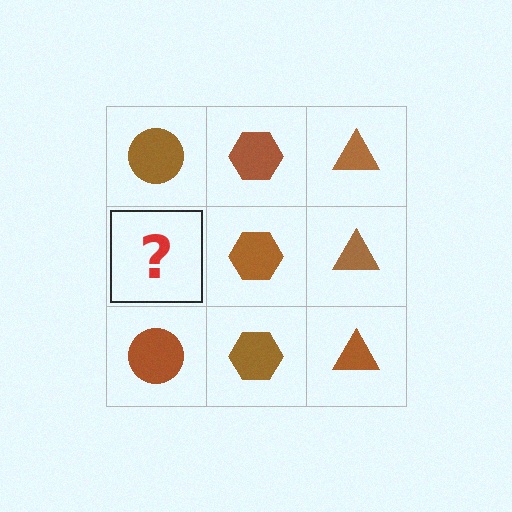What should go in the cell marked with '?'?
The missing cell should contain a brown circle.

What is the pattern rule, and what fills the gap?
The rule is that each column has a consistent shape. The gap should be filled with a brown circle.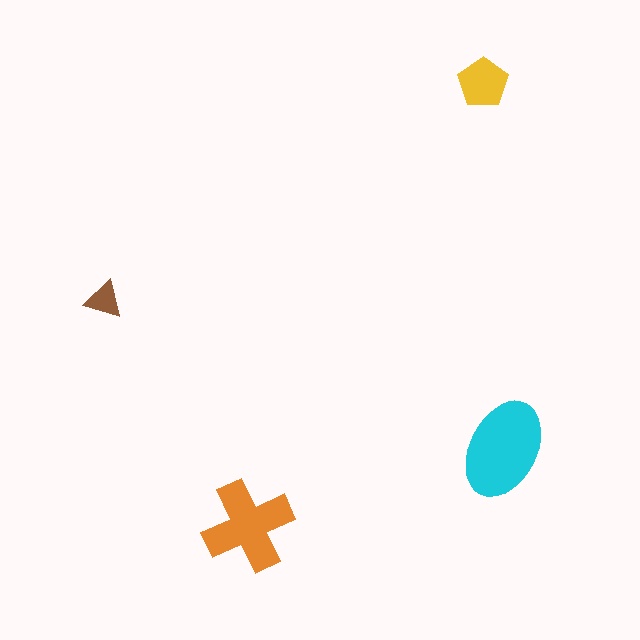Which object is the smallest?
The brown triangle.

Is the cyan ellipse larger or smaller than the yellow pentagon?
Larger.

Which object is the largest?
The cyan ellipse.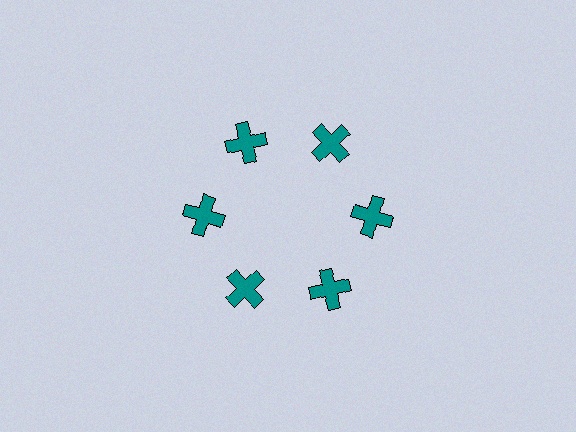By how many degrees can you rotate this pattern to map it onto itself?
The pattern maps onto itself every 60 degrees of rotation.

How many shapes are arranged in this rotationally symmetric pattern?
There are 6 shapes, arranged in 6 groups of 1.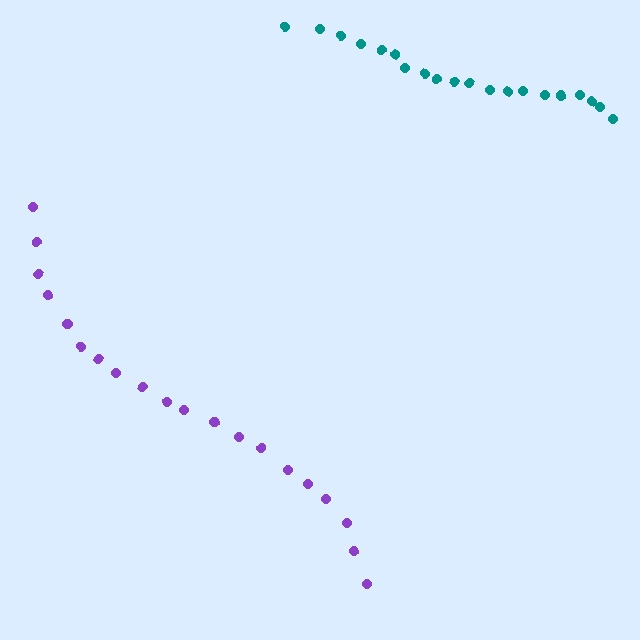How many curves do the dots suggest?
There are 2 distinct paths.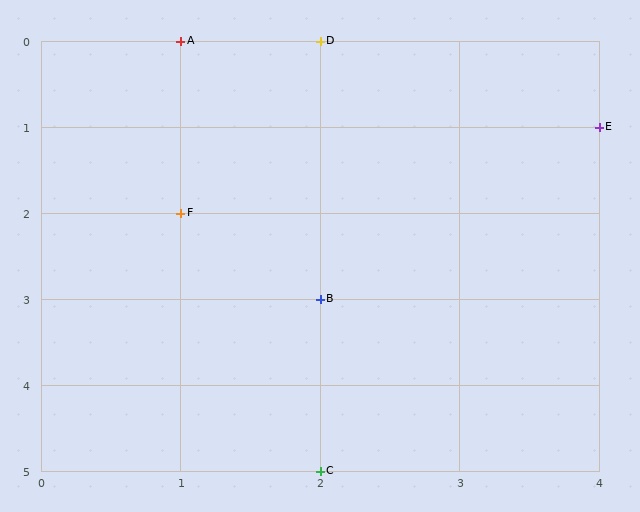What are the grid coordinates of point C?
Point C is at grid coordinates (2, 5).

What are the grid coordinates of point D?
Point D is at grid coordinates (2, 0).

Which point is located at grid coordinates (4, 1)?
Point E is at (4, 1).